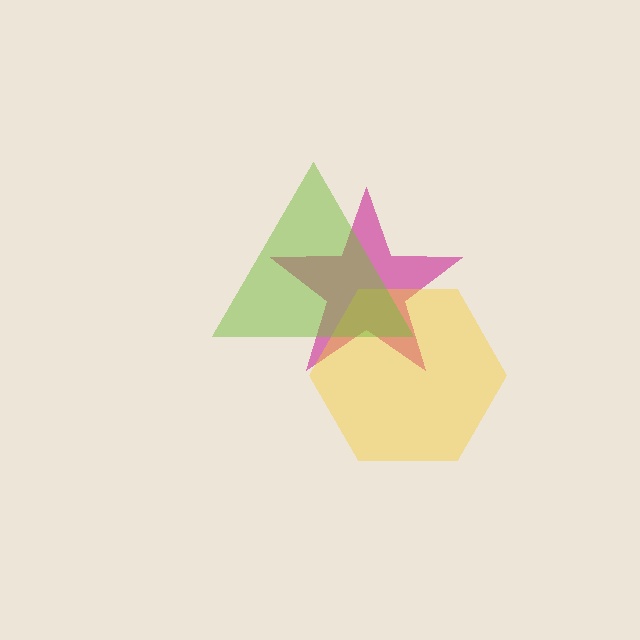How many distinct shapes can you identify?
There are 3 distinct shapes: a magenta star, a yellow hexagon, a lime triangle.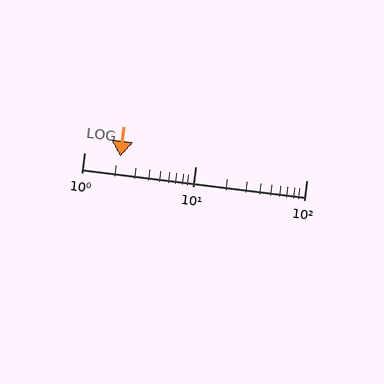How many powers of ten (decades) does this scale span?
The scale spans 2 decades, from 1 to 100.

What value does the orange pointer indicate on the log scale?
The pointer indicates approximately 2.1.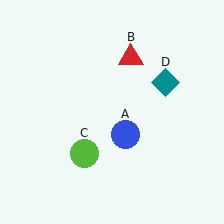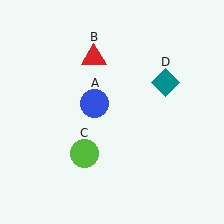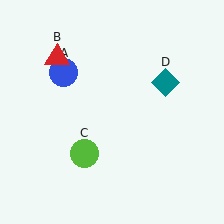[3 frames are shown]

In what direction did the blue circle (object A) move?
The blue circle (object A) moved up and to the left.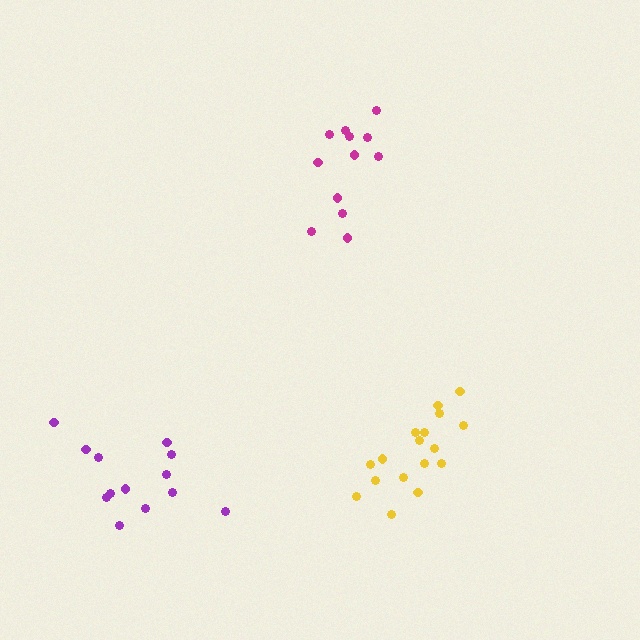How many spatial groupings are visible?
There are 3 spatial groupings.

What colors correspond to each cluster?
The clusters are colored: magenta, yellow, purple.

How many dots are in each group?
Group 1: 12 dots, Group 2: 17 dots, Group 3: 13 dots (42 total).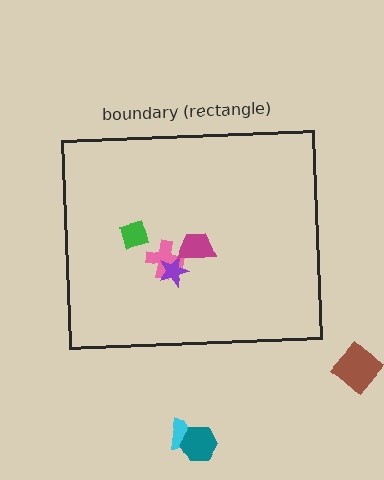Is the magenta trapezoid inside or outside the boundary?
Inside.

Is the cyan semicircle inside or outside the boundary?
Outside.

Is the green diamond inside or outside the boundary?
Inside.